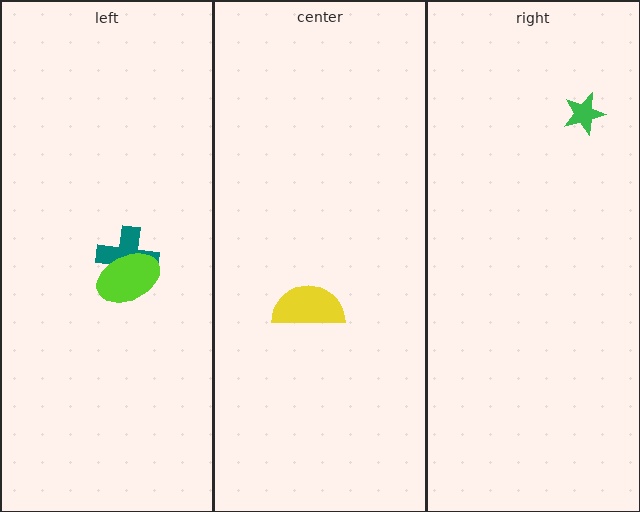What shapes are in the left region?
The teal cross, the lime ellipse.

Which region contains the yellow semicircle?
The center region.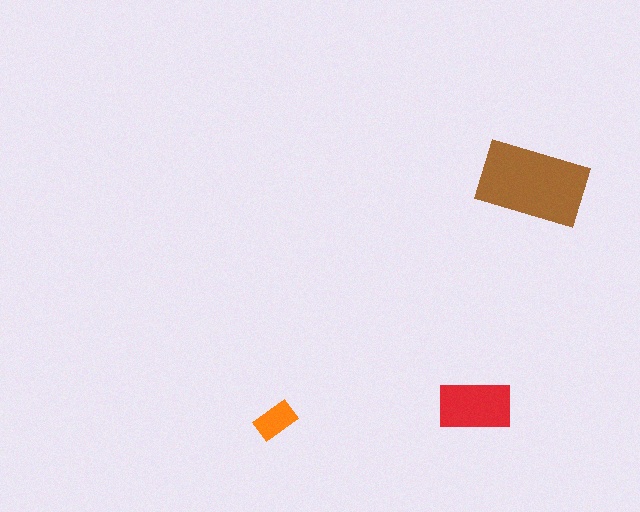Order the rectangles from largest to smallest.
the brown one, the red one, the orange one.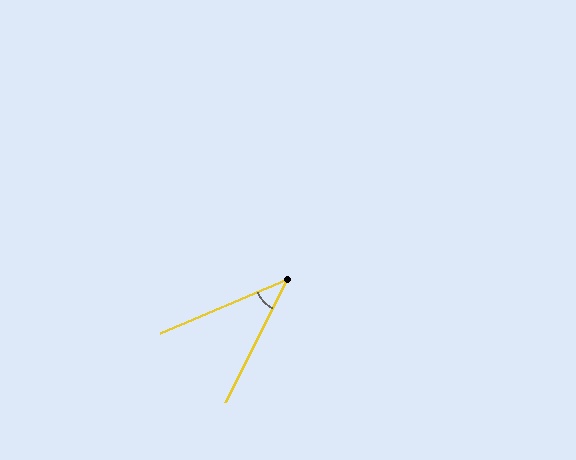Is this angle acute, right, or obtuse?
It is acute.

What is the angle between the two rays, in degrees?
Approximately 40 degrees.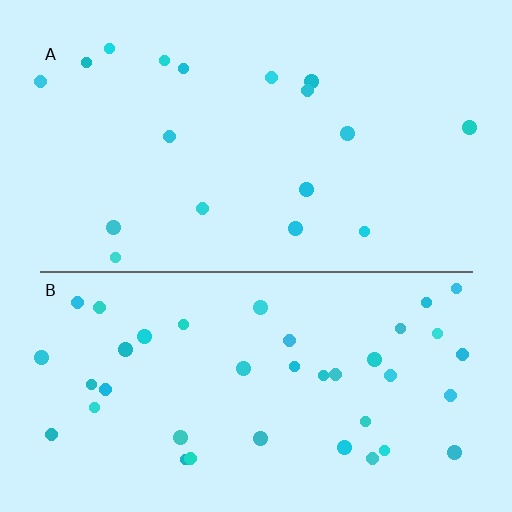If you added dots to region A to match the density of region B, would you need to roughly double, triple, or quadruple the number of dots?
Approximately double.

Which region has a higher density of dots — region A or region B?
B (the bottom).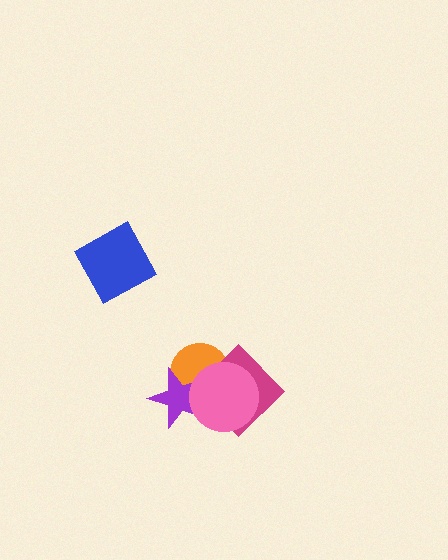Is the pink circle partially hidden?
No, no other shape covers it.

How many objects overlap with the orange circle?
3 objects overlap with the orange circle.